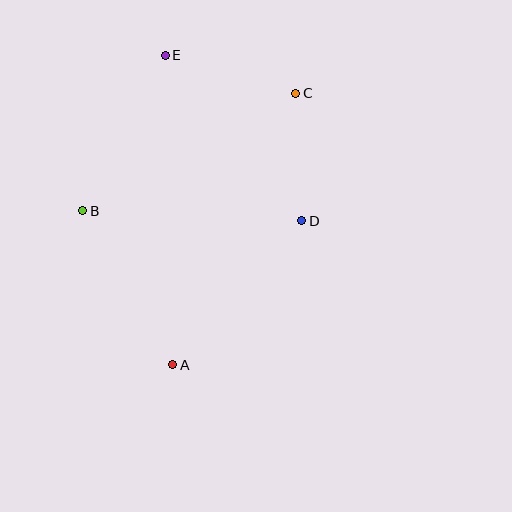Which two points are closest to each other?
Points C and D are closest to each other.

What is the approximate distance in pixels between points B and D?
The distance between B and D is approximately 219 pixels.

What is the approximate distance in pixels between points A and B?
The distance between A and B is approximately 179 pixels.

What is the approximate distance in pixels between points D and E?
The distance between D and E is approximately 215 pixels.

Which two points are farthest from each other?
Points A and E are farthest from each other.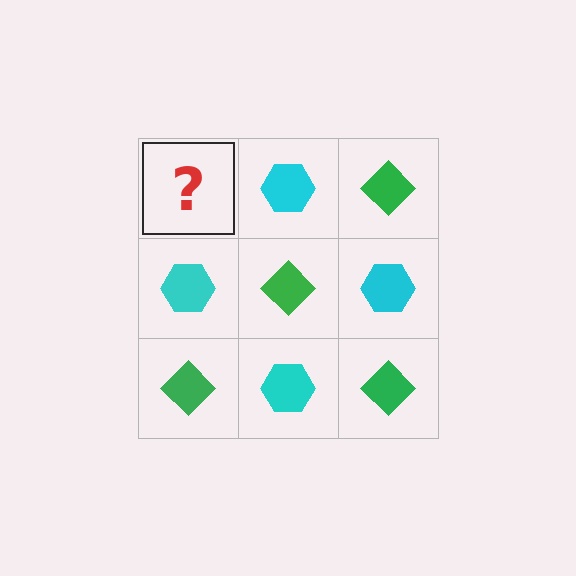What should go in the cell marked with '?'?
The missing cell should contain a green diamond.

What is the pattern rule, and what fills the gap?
The rule is that it alternates green diamond and cyan hexagon in a checkerboard pattern. The gap should be filled with a green diamond.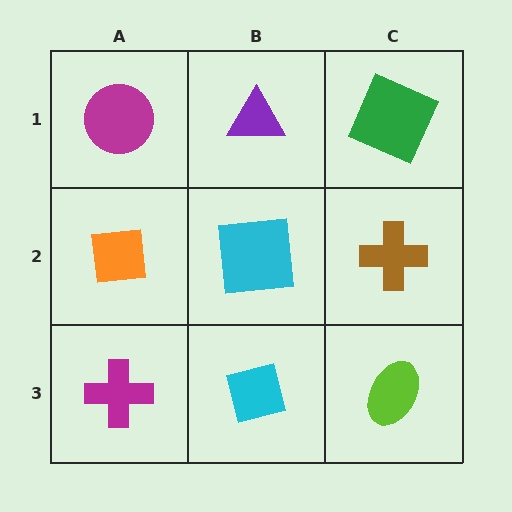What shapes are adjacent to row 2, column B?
A purple triangle (row 1, column B), a cyan square (row 3, column B), an orange square (row 2, column A), a brown cross (row 2, column C).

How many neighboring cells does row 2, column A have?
3.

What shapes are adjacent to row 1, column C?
A brown cross (row 2, column C), a purple triangle (row 1, column B).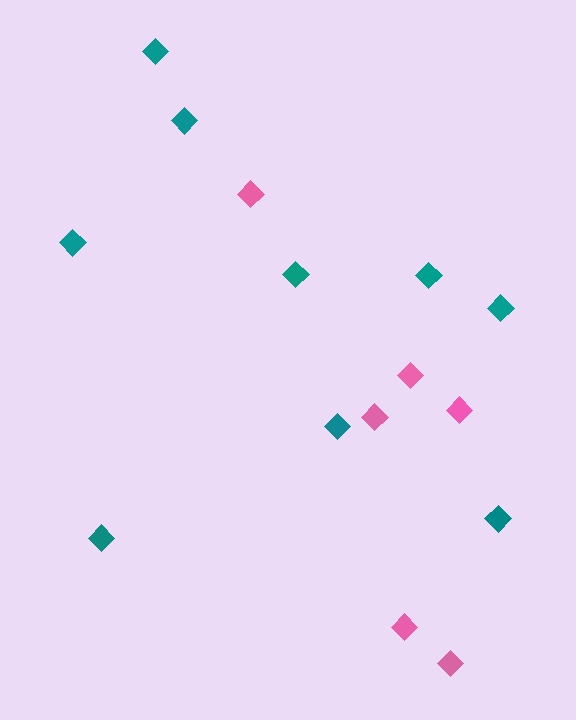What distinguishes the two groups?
There are 2 groups: one group of pink diamonds (6) and one group of teal diamonds (9).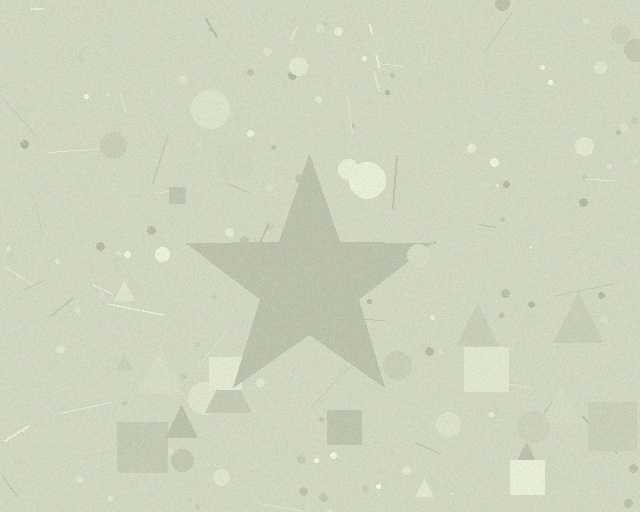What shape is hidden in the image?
A star is hidden in the image.